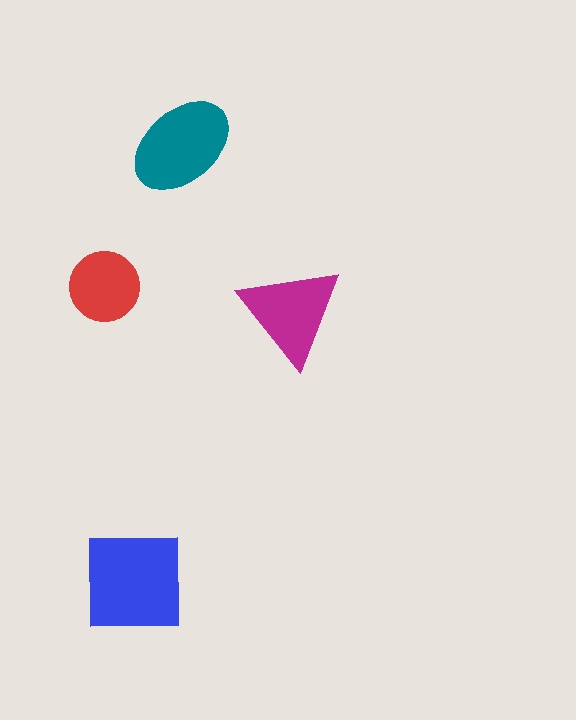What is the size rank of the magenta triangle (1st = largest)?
3rd.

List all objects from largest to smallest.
The blue square, the teal ellipse, the magenta triangle, the red circle.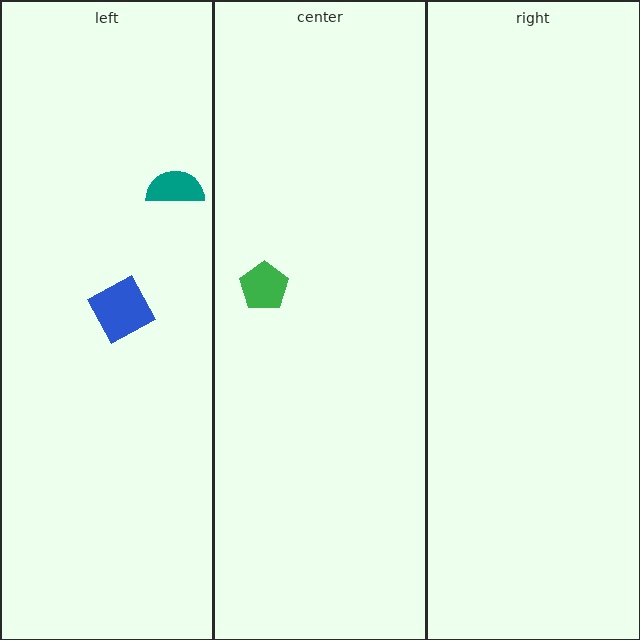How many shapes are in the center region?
1.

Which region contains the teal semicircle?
The left region.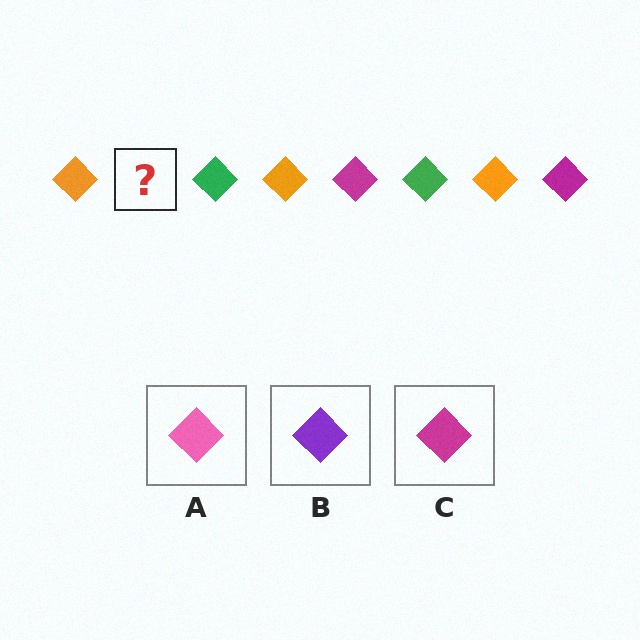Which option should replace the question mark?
Option C.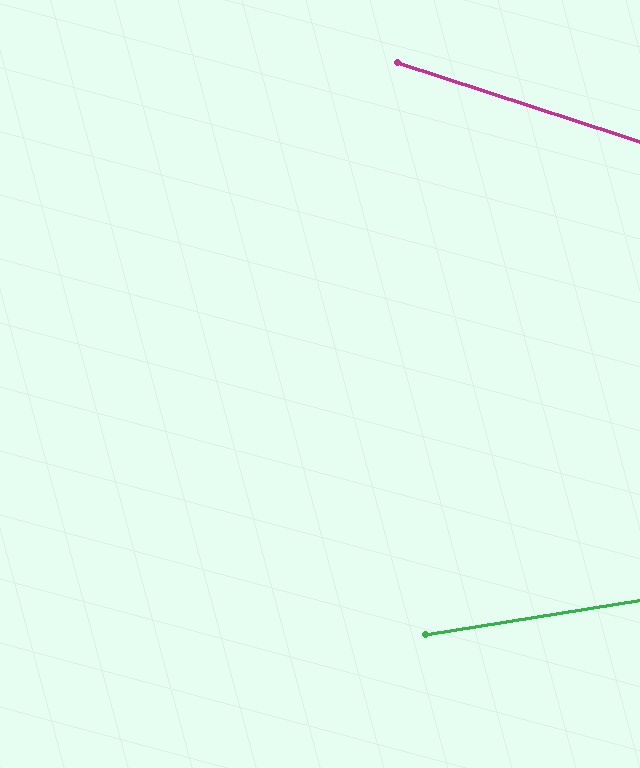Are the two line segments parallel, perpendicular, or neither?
Neither parallel nor perpendicular — they differ by about 27°.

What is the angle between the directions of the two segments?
Approximately 27 degrees.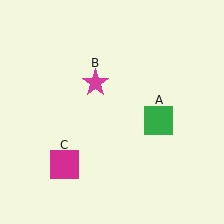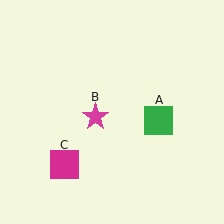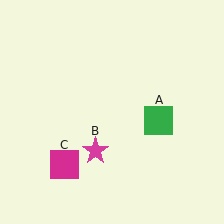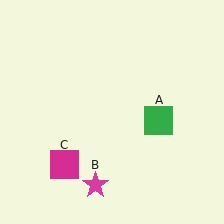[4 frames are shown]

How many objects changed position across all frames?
1 object changed position: magenta star (object B).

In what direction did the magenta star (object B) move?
The magenta star (object B) moved down.